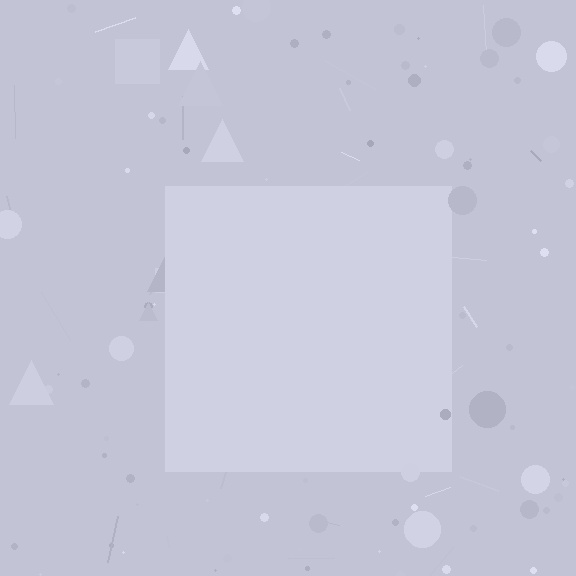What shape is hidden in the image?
A square is hidden in the image.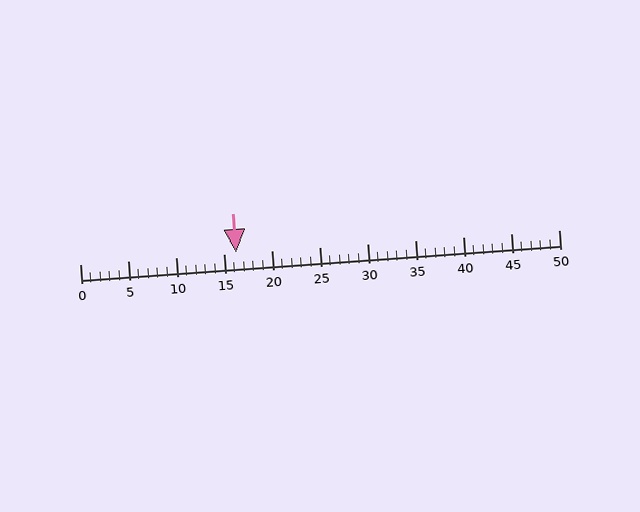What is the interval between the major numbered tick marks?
The major tick marks are spaced 5 units apart.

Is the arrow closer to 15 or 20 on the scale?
The arrow is closer to 15.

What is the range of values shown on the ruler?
The ruler shows values from 0 to 50.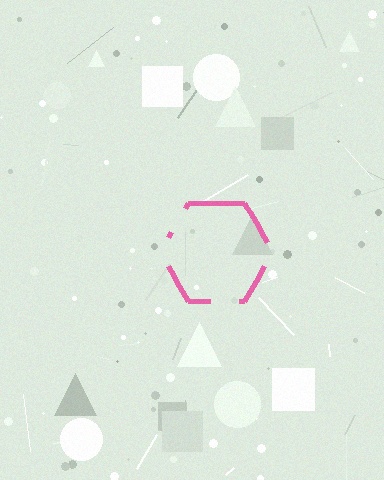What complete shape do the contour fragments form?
The contour fragments form a hexagon.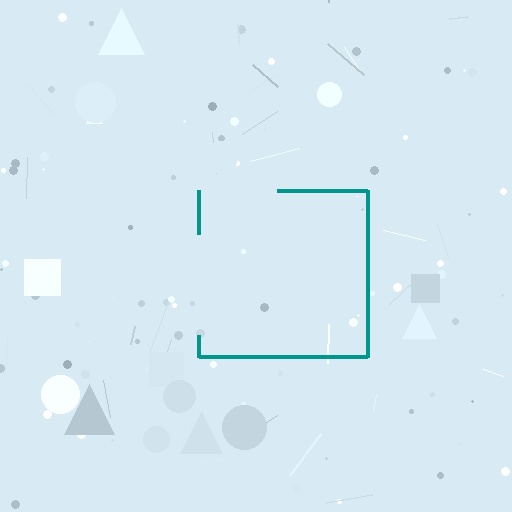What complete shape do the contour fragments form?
The contour fragments form a square.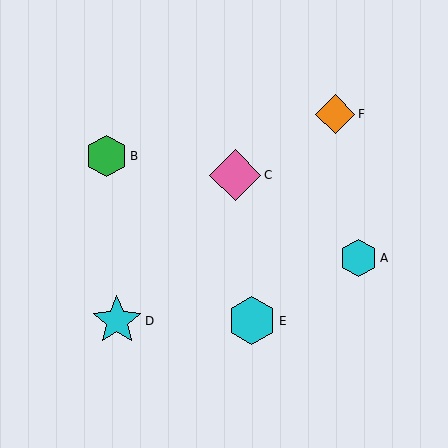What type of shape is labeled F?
Shape F is an orange diamond.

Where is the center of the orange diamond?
The center of the orange diamond is at (335, 114).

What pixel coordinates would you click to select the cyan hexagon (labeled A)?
Click at (359, 258) to select the cyan hexagon A.